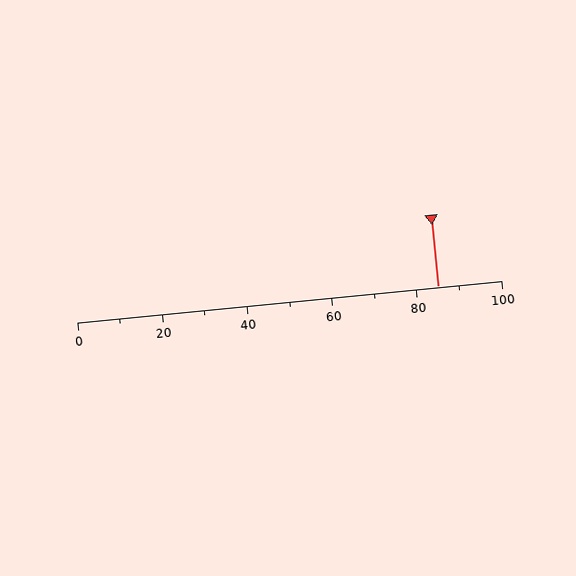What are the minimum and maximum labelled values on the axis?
The axis runs from 0 to 100.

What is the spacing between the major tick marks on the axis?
The major ticks are spaced 20 apart.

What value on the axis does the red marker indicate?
The marker indicates approximately 85.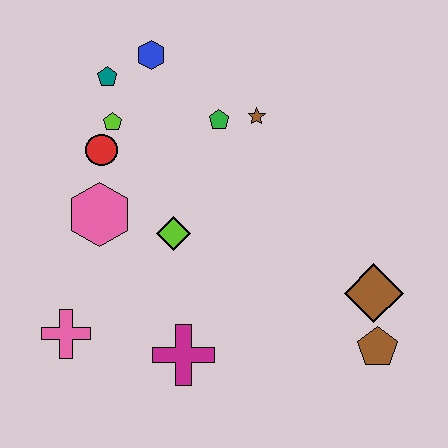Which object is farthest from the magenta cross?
The blue hexagon is farthest from the magenta cross.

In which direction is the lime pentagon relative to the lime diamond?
The lime pentagon is above the lime diamond.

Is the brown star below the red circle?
No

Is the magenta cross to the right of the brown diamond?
No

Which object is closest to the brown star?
The green pentagon is closest to the brown star.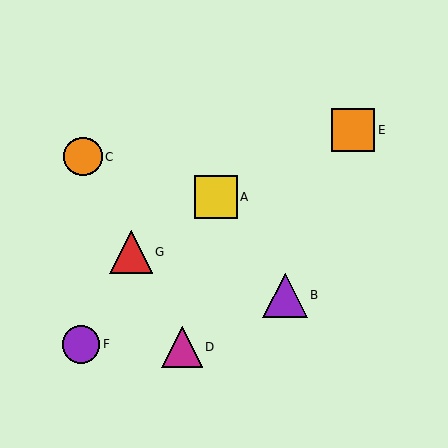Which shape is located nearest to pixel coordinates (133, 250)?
The red triangle (labeled G) at (131, 252) is nearest to that location.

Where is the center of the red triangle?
The center of the red triangle is at (131, 252).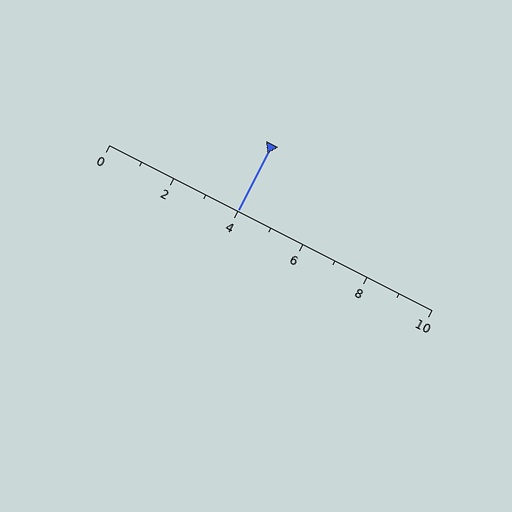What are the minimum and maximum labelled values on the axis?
The axis runs from 0 to 10.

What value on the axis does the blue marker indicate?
The marker indicates approximately 4.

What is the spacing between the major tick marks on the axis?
The major ticks are spaced 2 apart.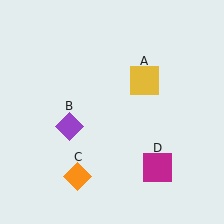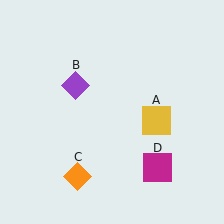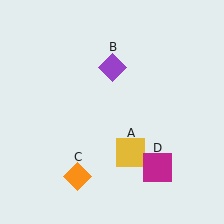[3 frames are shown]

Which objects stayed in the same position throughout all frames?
Orange diamond (object C) and magenta square (object D) remained stationary.